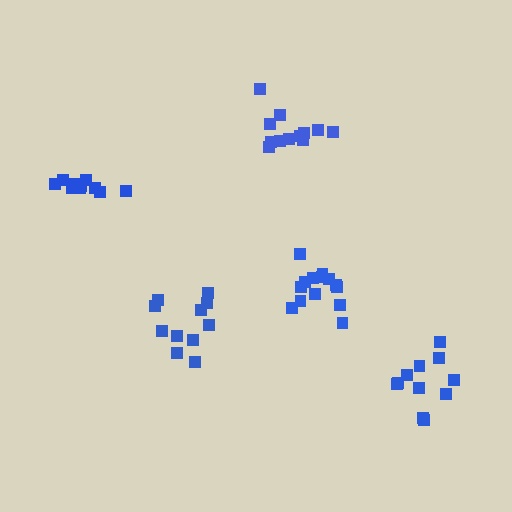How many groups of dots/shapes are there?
There are 5 groups.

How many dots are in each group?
Group 1: 14 dots, Group 2: 11 dots, Group 3: 10 dots, Group 4: 11 dots, Group 5: 12 dots (58 total).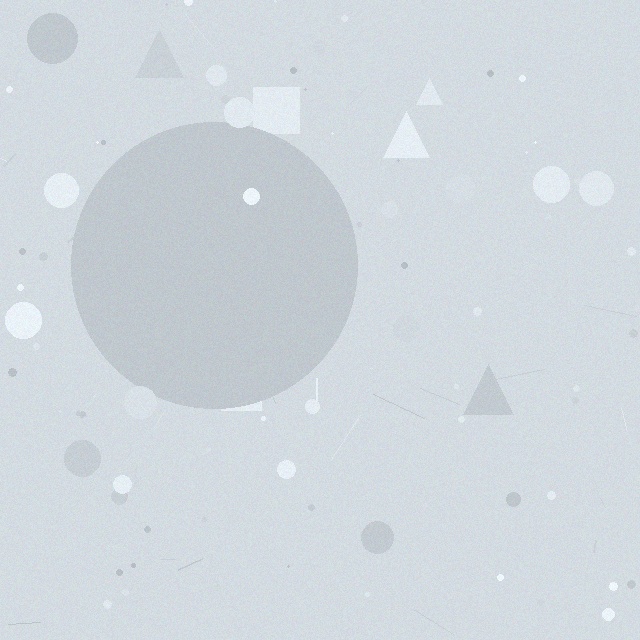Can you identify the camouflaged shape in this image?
The camouflaged shape is a circle.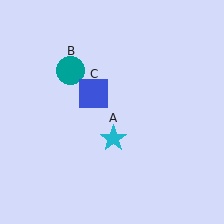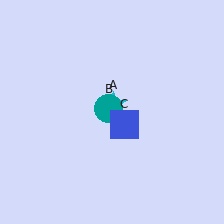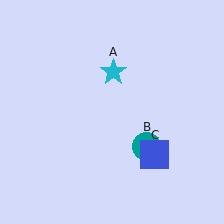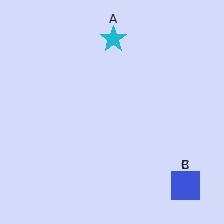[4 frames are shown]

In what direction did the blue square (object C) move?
The blue square (object C) moved down and to the right.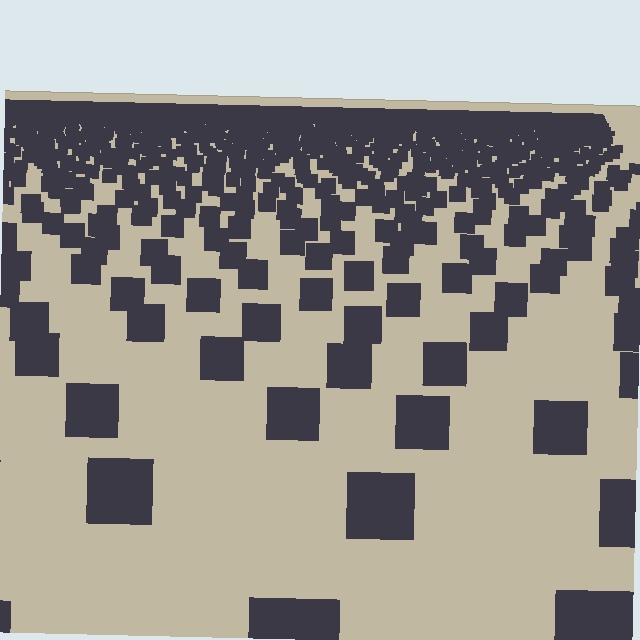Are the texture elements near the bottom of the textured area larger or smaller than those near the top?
Larger. Near the bottom, elements are closer to the viewer and appear at a bigger on-screen size.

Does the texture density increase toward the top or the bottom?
Density increases toward the top.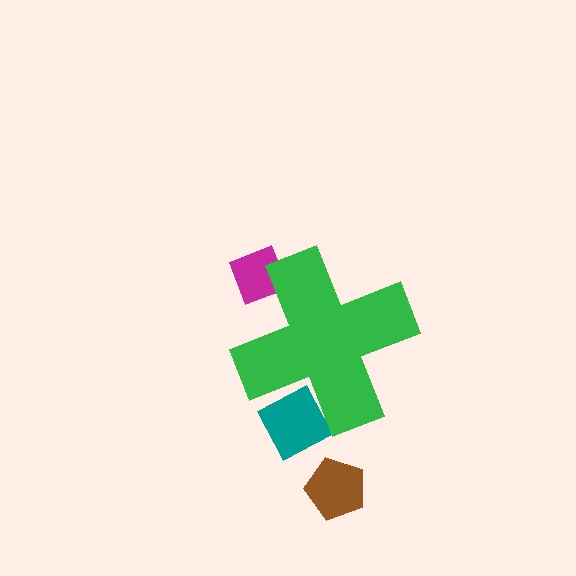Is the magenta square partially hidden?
Yes, the magenta square is partially hidden behind the green cross.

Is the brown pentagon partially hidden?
No, the brown pentagon is fully visible.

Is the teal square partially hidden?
Yes, the teal square is partially hidden behind the green cross.